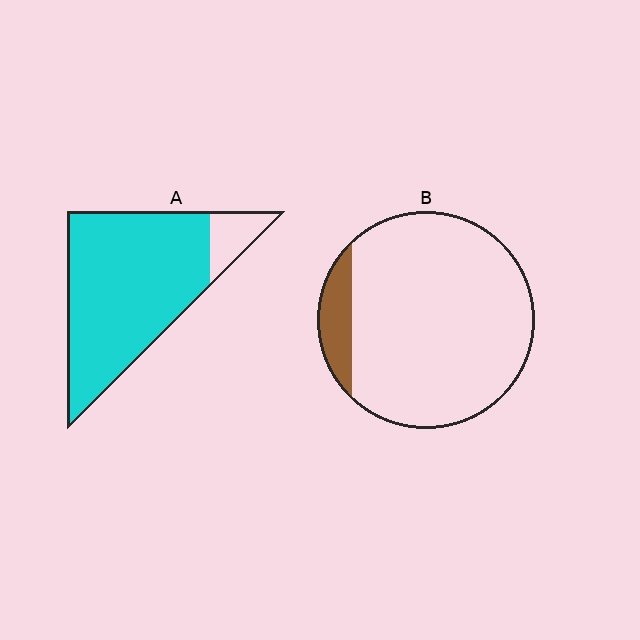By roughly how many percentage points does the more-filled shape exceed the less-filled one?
By roughly 80 percentage points (A over B).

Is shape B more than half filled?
No.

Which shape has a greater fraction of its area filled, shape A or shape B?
Shape A.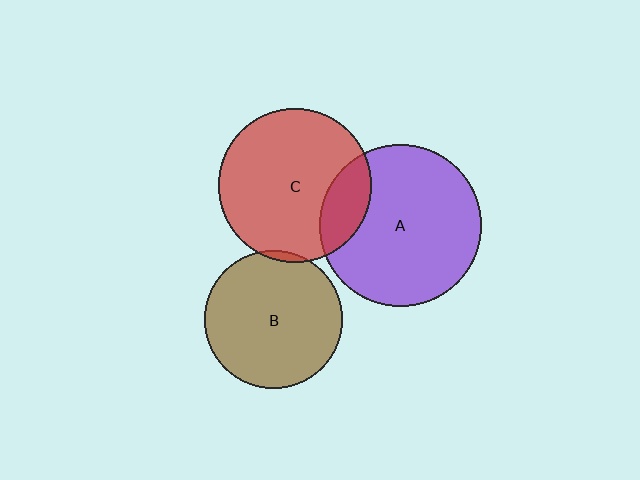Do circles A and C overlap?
Yes.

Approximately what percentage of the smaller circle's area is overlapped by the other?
Approximately 20%.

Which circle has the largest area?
Circle A (purple).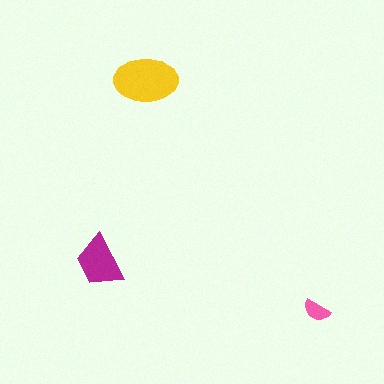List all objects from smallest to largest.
The pink semicircle, the magenta trapezoid, the yellow ellipse.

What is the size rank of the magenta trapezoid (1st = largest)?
2nd.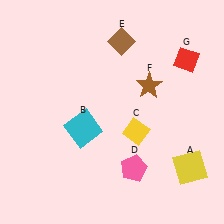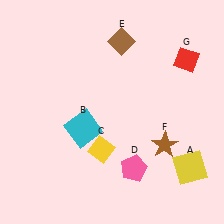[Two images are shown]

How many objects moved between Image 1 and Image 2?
2 objects moved between the two images.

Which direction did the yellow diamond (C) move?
The yellow diamond (C) moved left.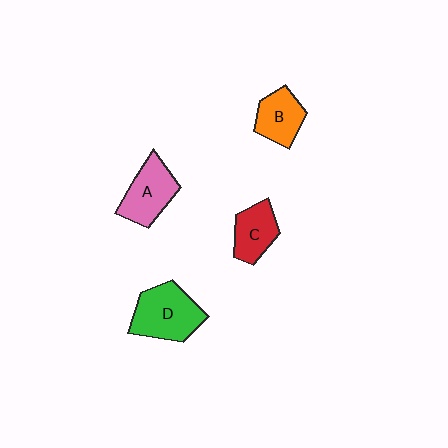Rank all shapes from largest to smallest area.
From largest to smallest: D (green), A (pink), B (orange), C (red).